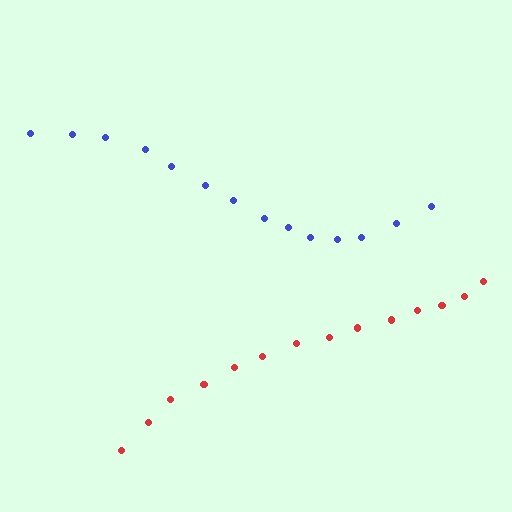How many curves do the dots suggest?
There are 2 distinct paths.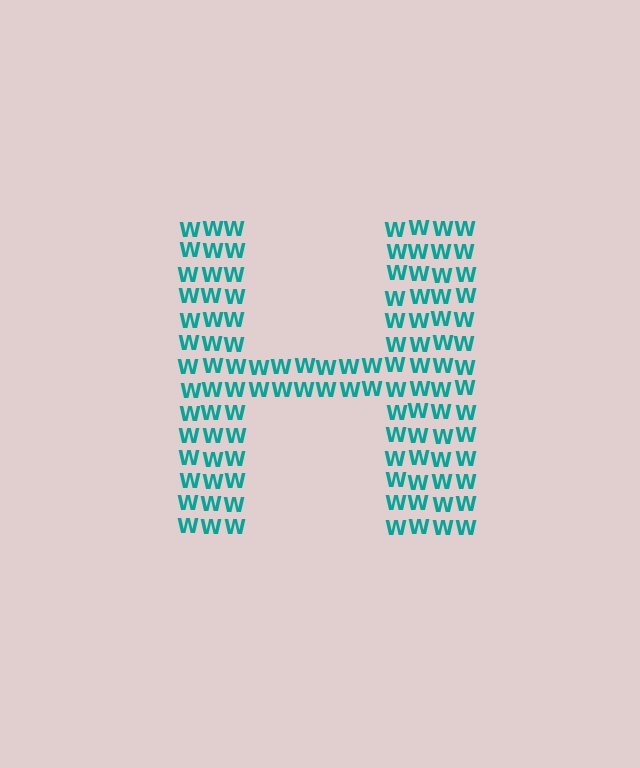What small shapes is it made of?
It is made of small letter W's.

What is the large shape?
The large shape is the letter H.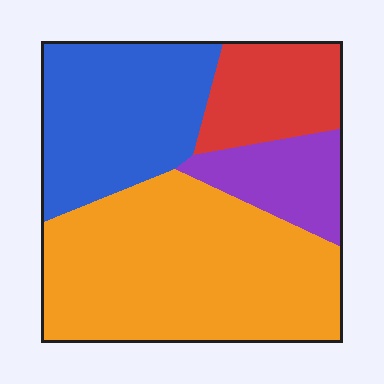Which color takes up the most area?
Orange, at roughly 45%.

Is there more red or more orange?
Orange.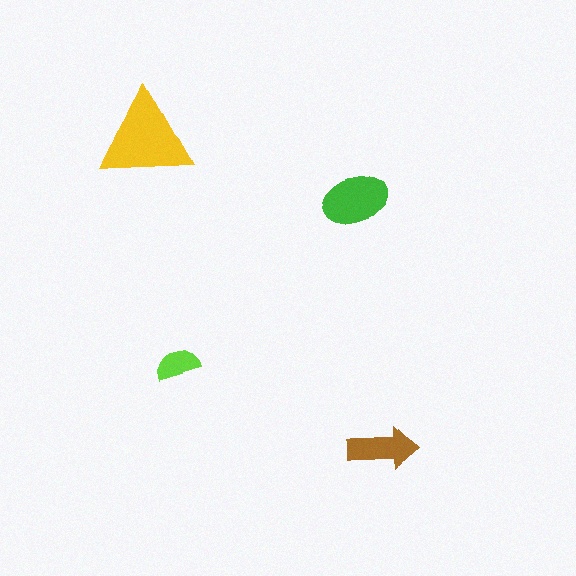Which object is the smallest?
The lime semicircle.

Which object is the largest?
The yellow triangle.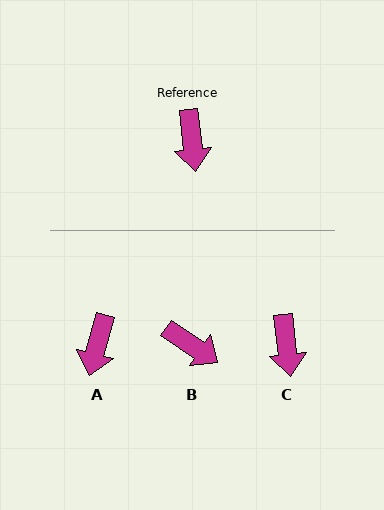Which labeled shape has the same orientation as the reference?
C.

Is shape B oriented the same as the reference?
No, it is off by about 50 degrees.